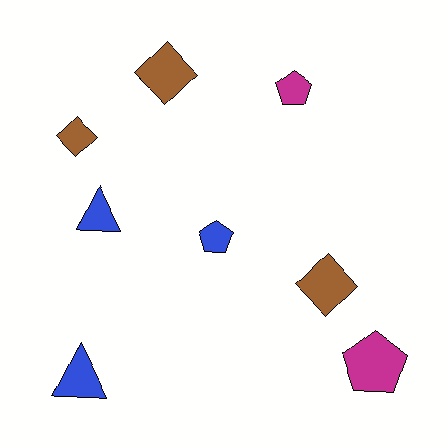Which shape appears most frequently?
Pentagon, with 3 objects.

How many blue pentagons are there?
There is 1 blue pentagon.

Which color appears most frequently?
Blue, with 3 objects.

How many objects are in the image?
There are 8 objects.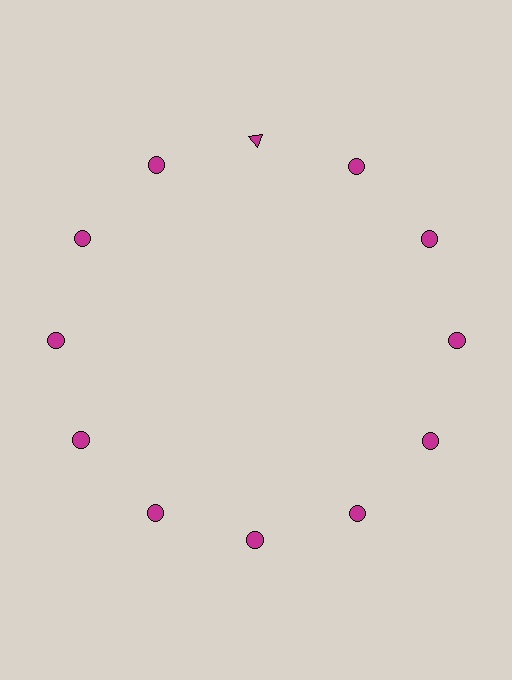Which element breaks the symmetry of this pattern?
The magenta triangle at roughly the 12 o'clock position breaks the symmetry. All other shapes are magenta circles.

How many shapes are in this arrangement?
There are 12 shapes arranged in a ring pattern.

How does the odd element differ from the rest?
It has a different shape: triangle instead of circle.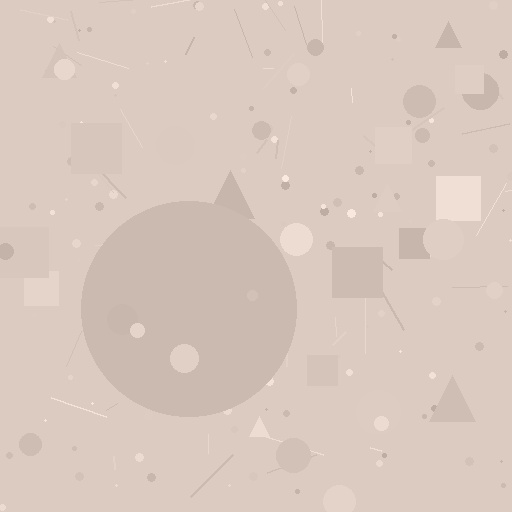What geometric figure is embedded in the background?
A circle is embedded in the background.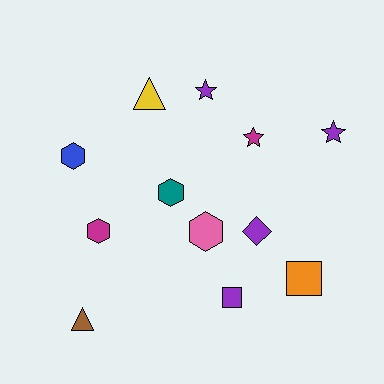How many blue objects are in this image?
There is 1 blue object.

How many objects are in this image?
There are 12 objects.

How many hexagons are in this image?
There are 4 hexagons.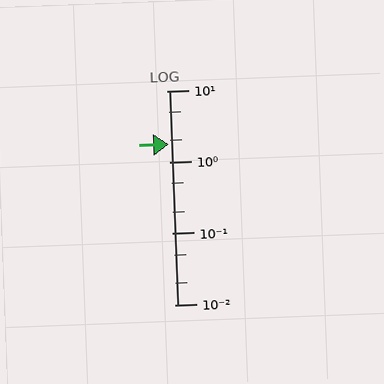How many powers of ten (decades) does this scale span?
The scale spans 3 decades, from 0.01 to 10.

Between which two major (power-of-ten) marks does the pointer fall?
The pointer is between 1 and 10.